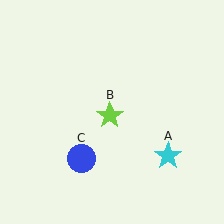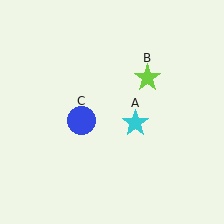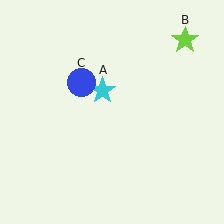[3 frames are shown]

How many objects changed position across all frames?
3 objects changed position: cyan star (object A), lime star (object B), blue circle (object C).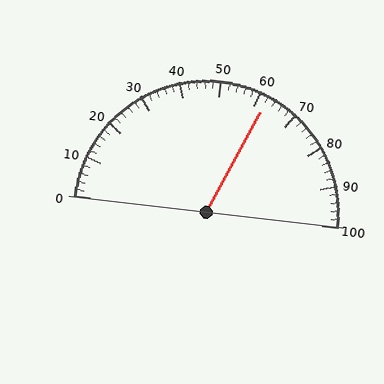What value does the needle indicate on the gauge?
The needle indicates approximately 62.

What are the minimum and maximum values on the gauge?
The gauge ranges from 0 to 100.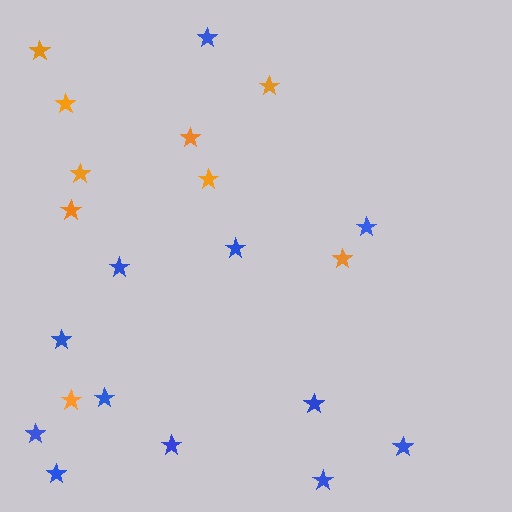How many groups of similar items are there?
There are 2 groups: one group of blue stars (12) and one group of orange stars (9).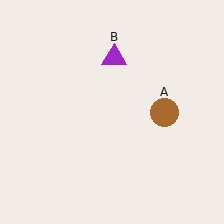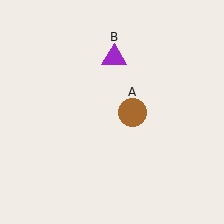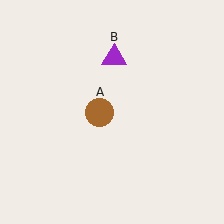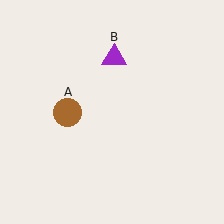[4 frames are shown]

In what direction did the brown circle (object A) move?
The brown circle (object A) moved left.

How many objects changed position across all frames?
1 object changed position: brown circle (object A).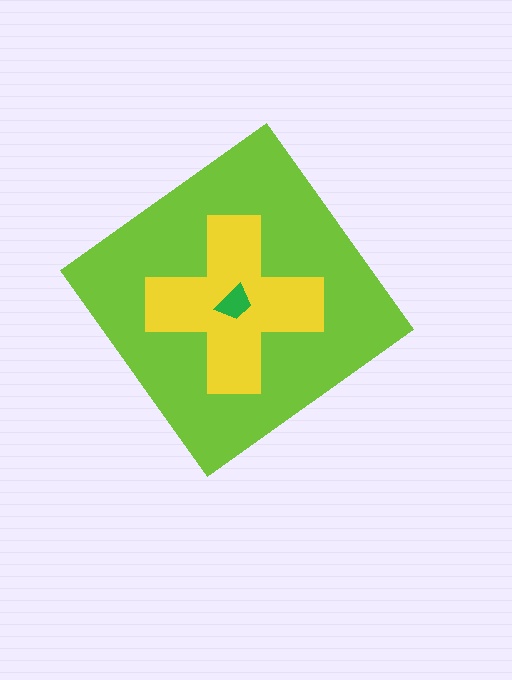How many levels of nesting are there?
3.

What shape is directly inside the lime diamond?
The yellow cross.